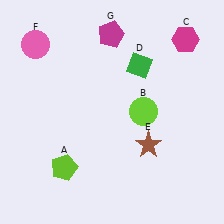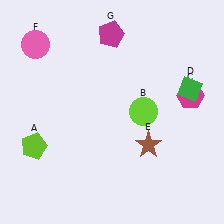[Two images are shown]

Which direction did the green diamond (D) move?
The green diamond (D) moved right.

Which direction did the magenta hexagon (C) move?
The magenta hexagon (C) moved down.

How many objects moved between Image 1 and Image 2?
3 objects moved between the two images.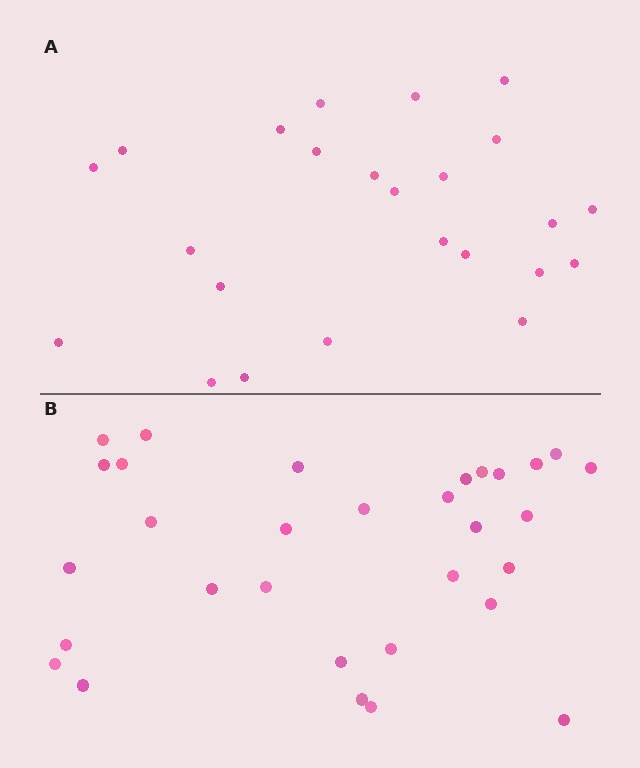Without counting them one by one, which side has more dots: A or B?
Region B (the bottom region) has more dots.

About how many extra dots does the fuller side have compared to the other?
Region B has roughly 8 or so more dots than region A.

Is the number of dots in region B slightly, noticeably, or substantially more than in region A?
Region B has noticeably more, but not dramatically so. The ratio is roughly 1.3 to 1.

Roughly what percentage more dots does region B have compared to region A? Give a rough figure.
About 30% more.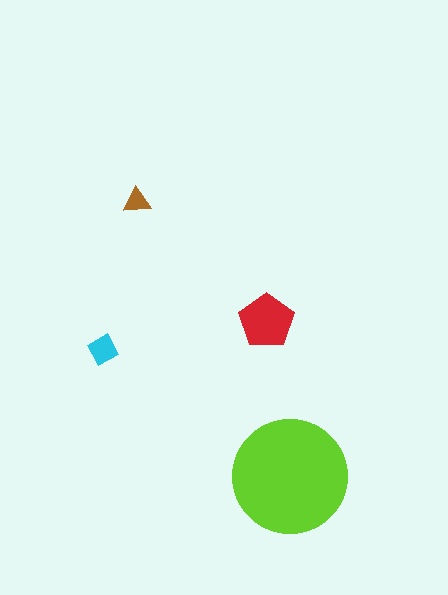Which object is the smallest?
The brown triangle.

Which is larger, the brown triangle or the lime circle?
The lime circle.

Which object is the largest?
The lime circle.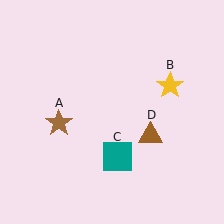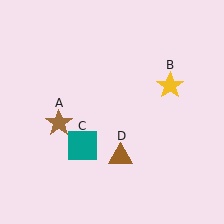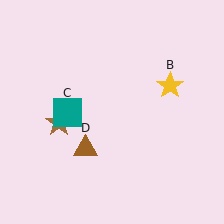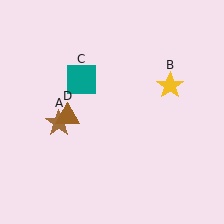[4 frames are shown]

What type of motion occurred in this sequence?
The teal square (object C), brown triangle (object D) rotated clockwise around the center of the scene.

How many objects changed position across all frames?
2 objects changed position: teal square (object C), brown triangle (object D).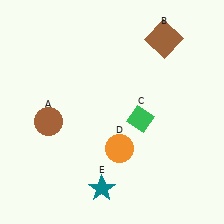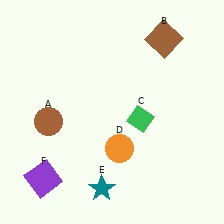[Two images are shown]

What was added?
A purple square (F) was added in Image 2.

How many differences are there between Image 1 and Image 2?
There is 1 difference between the two images.